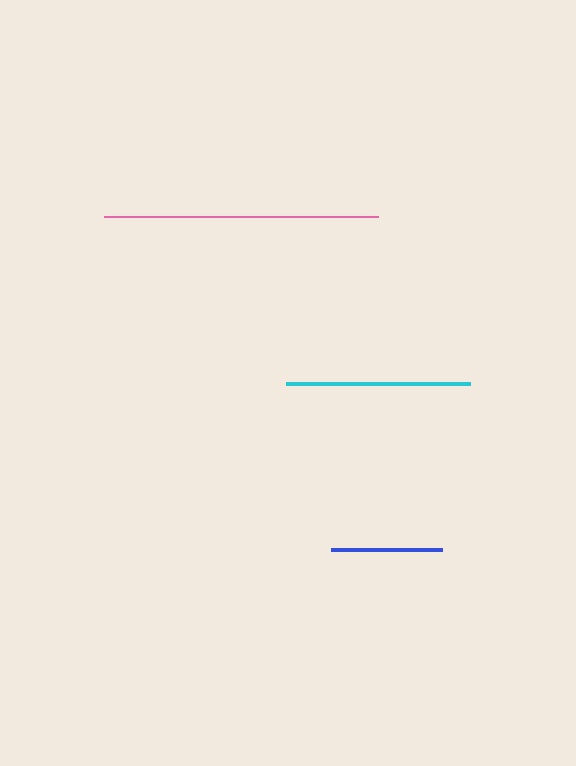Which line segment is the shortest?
The blue line is the shortest at approximately 112 pixels.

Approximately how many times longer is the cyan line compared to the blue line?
The cyan line is approximately 1.6 times the length of the blue line.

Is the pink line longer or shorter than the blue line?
The pink line is longer than the blue line.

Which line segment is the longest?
The pink line is the longest at approximately 274 pixels.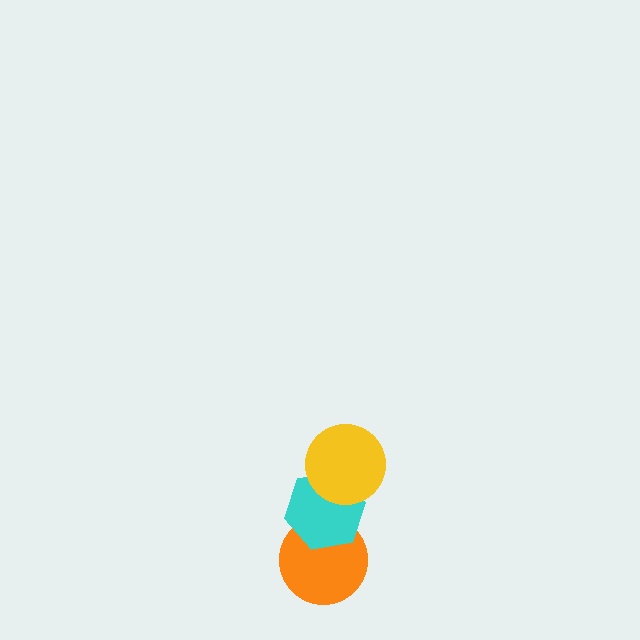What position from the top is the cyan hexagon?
The cyan hexagon is 2nd from the top.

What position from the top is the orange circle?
The orange circle is 3rd from the top.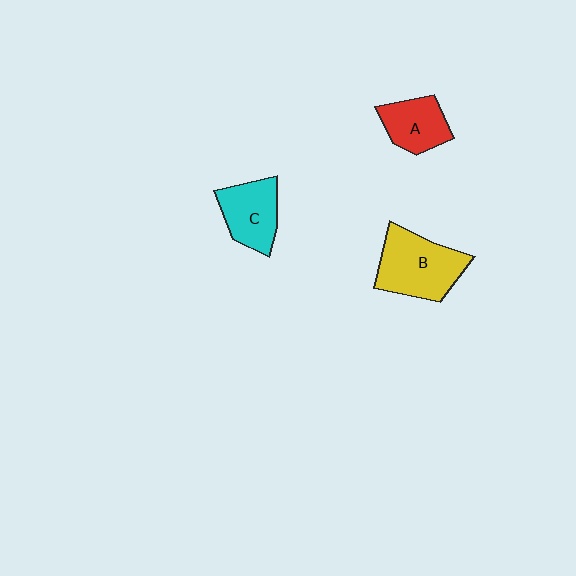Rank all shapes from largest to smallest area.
From largest to smallest: B (yellow), C (cyan), A (red).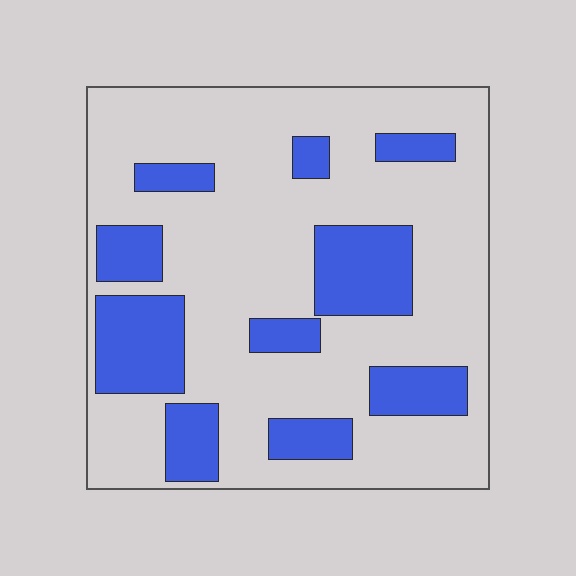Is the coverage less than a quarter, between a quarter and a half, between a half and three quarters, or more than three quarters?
Between a quarter and a half.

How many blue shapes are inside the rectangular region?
10.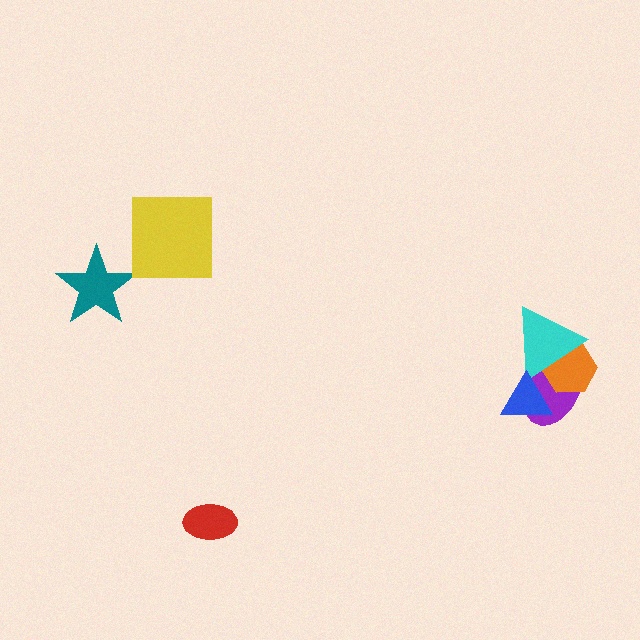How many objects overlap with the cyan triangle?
3 objects overlap with the cyan triangle.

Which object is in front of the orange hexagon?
The cyan triangle is in front of the orange hexagon.